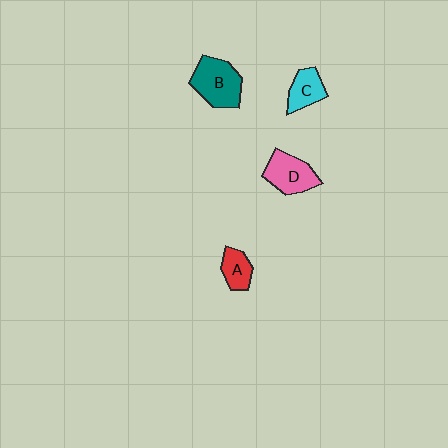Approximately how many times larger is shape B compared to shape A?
Approximately 1.9 times.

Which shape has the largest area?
Shape B (teal).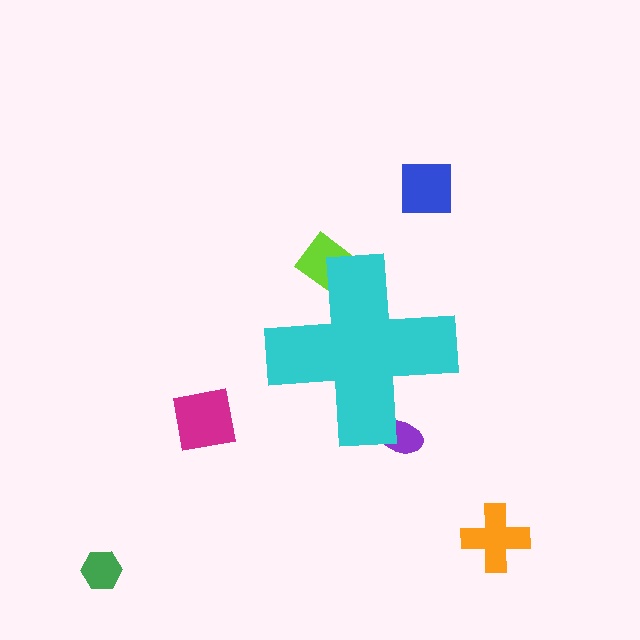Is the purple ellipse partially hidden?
Yes, the purple ellipse is partially hidden behind the cyan cross.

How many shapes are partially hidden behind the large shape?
2 shapes are partially hidden.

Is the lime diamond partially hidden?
Yes, the lime diamond is partially hidden behind the cyan cross.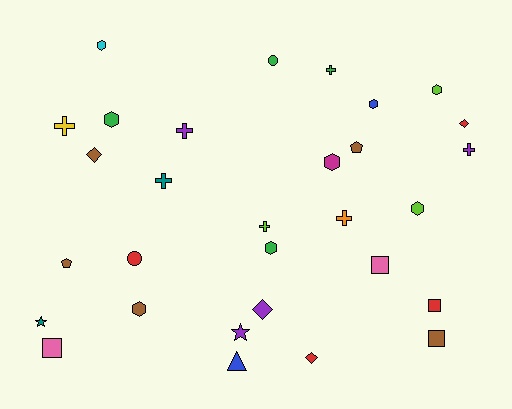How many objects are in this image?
There are 30 objects.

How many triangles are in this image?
There is 1 triangle.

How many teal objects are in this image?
There are 2 teal objects.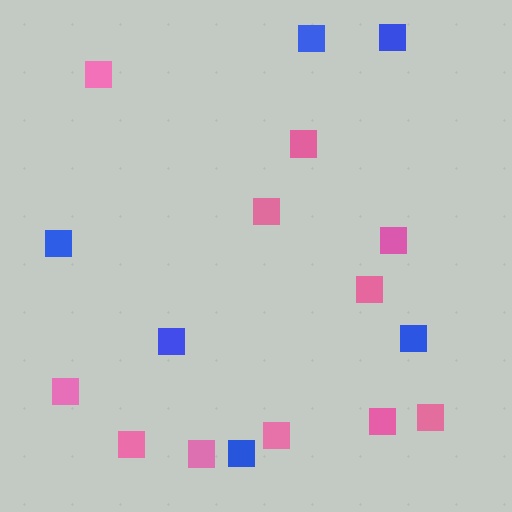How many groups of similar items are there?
There are 2 groups: one group of pink squares (11) and one group of blue squares (6).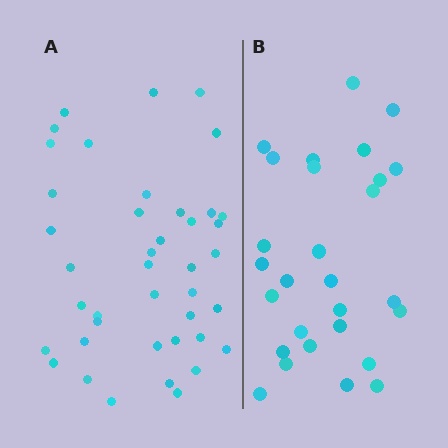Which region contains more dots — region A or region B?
Region A (the left region) has more dots.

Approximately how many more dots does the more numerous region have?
Region A has approximately 15 more dots than region B.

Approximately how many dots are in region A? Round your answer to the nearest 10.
About 40 dots. (The exact count is 41, which rounds to 40.)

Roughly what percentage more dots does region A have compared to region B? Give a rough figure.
About 45% more.